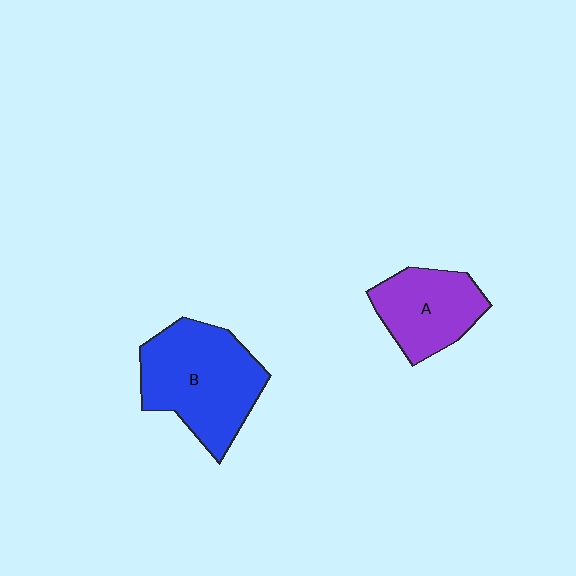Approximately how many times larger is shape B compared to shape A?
Approximately 1.5 times.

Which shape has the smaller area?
Shape A (purple).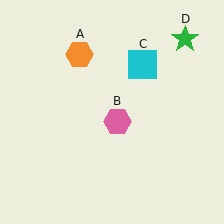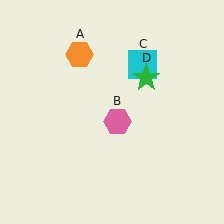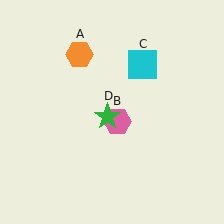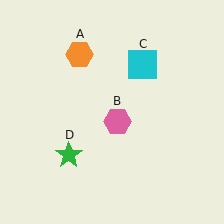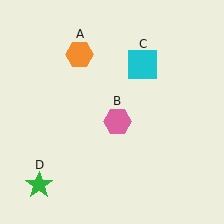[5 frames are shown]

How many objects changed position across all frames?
1 object changed position: green star (object D).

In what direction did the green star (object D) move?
The green star (object D) moved down and to the left.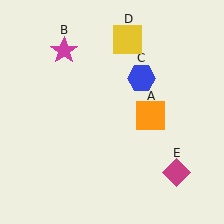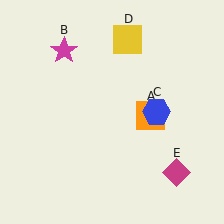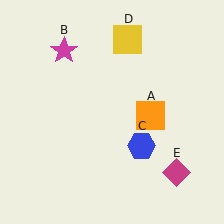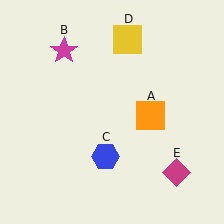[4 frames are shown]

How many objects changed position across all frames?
1 object changed position: blue hexagon (object C).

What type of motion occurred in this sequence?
The blue hexagon (object C) rotated clockwise around the center of the scene.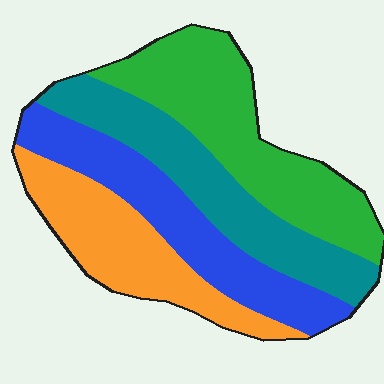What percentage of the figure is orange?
Orange takes up about one fifth (1/5) of the figure.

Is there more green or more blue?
Green.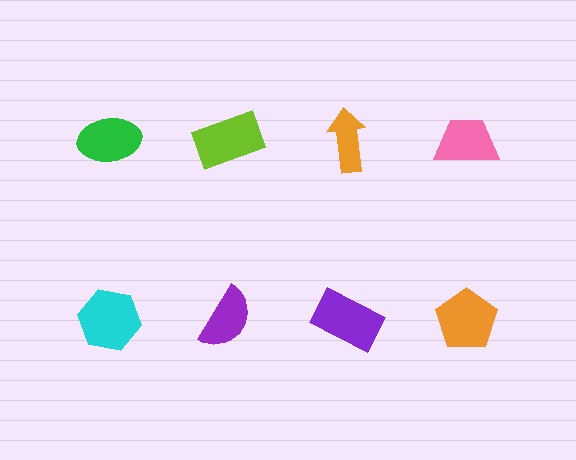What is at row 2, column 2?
A purple semicircle.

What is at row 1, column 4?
A pink trapezoid.